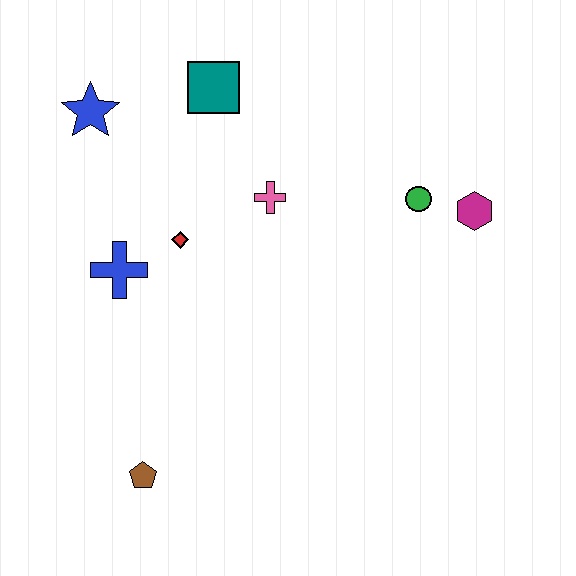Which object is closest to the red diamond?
The blue cross is closest to the red diamond.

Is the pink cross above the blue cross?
Yes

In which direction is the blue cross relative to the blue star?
The blue cross is below the blue star.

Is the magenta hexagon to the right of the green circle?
Yes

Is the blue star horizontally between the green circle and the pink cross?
No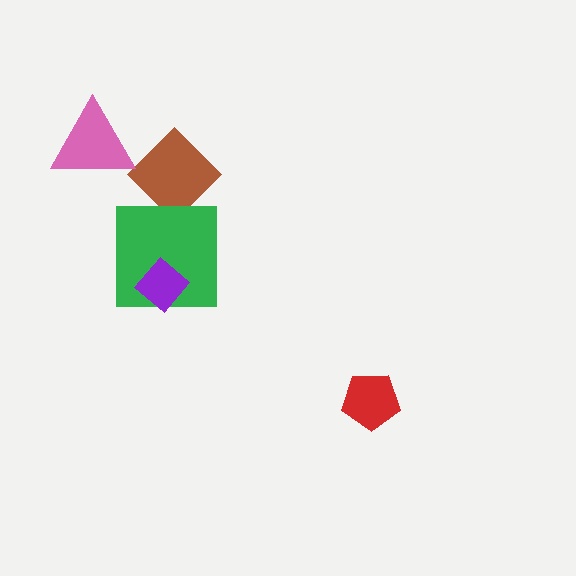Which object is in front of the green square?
The purple diamond is in front of the green square.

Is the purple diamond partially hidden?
No, no other shape covers it.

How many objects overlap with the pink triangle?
0 objects overlap with the pink triangle.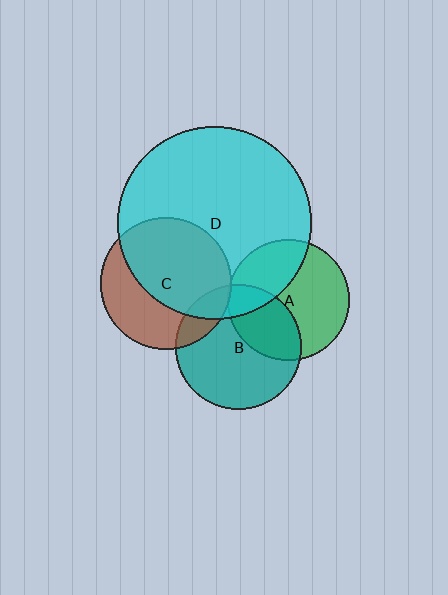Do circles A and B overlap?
Yes.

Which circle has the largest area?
Circle D (cyan).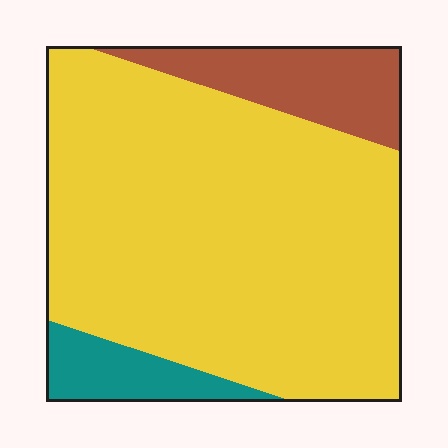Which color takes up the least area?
Teal, at roughly 10%.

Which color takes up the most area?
Yellow, at roughly 80%.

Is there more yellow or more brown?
Yellow.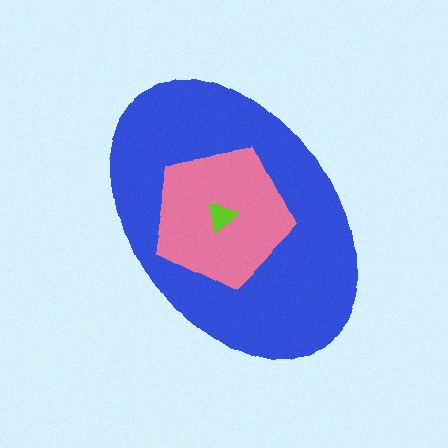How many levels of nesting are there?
3.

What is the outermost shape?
The blue ellipse.